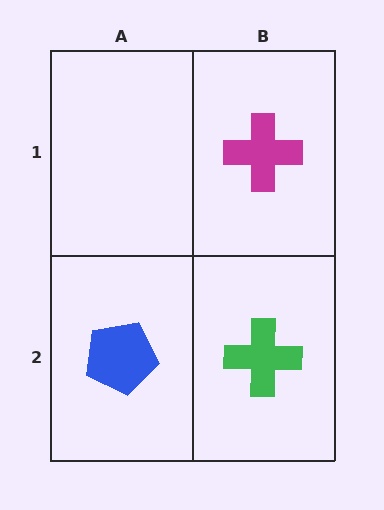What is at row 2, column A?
A blue pentagon.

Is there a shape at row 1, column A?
No, that cell is empty.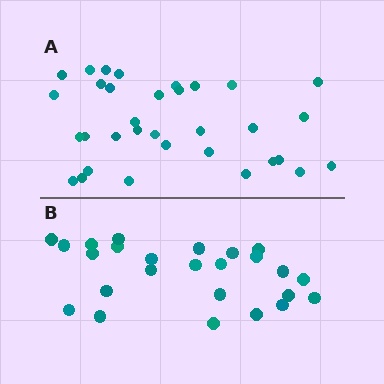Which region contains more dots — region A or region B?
Region A (the top region) has more dots.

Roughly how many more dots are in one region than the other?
Region A has roughly 8 or so more dots than region B.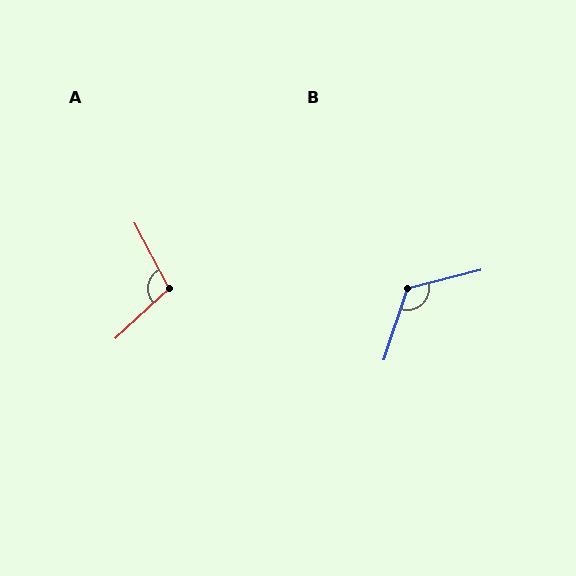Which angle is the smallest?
A, at approximately 105 degrees.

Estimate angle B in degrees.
Approximately 122 degrees.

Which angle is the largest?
B, at approximately 122 degrees.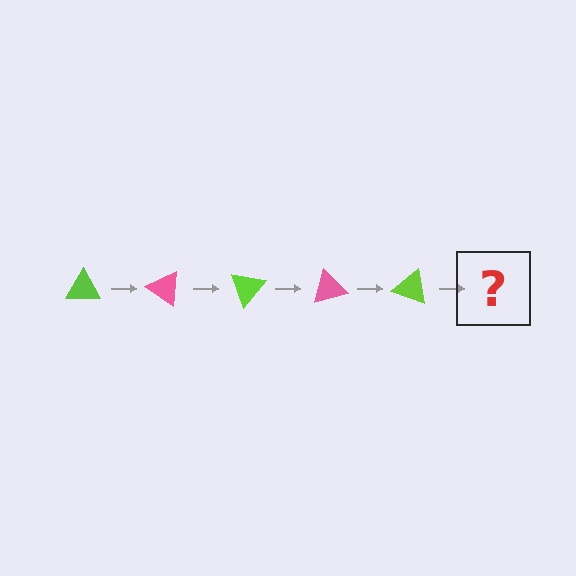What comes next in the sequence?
The next element should be a pink triangle, rotated 175 degrees from the start.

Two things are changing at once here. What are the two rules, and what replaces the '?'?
The two rules are that it rotates 35 degrees each step and the color cycles through lime and pink. The '?' should be a pink triangle, rotated 175 degrees from the start.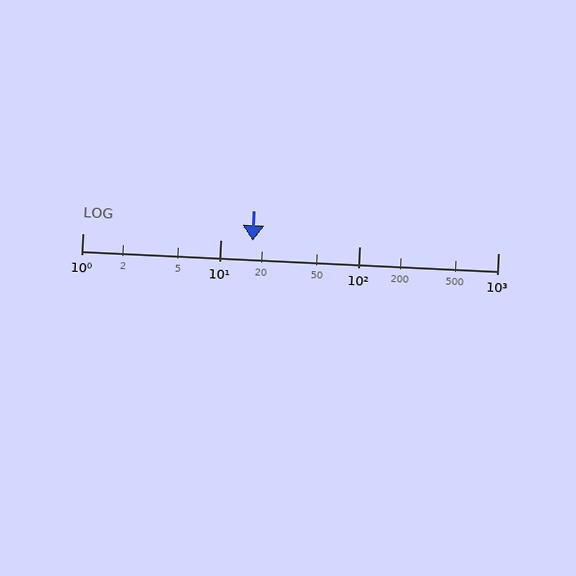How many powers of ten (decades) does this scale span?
The scale spans 3 decades, from 1 to 1000.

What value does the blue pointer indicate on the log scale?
The pointer indicates approximately 17.